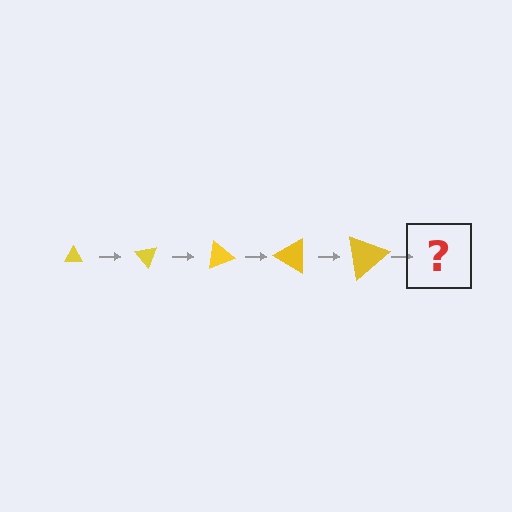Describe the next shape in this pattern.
It should be a triangle, larger than the previous one and rotated 250 degrees from the start.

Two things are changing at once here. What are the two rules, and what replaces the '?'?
The two rules are that the triangle grows larger each step and it rotates 50 degrees each step. The '?' should be a triangle, larger than the previous one and rotated 250 degrees from the start.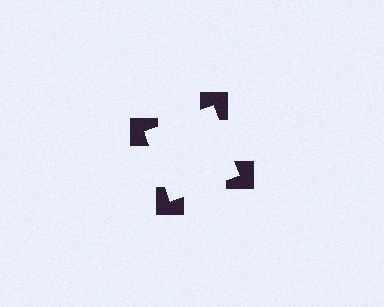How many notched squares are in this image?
There are 4 — one at each vertex of the illusory square.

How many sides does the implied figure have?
4 sides.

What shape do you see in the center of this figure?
An illusory square — its edges are inferred from the aligned wedge cuts in the notched squares, not physically drawn.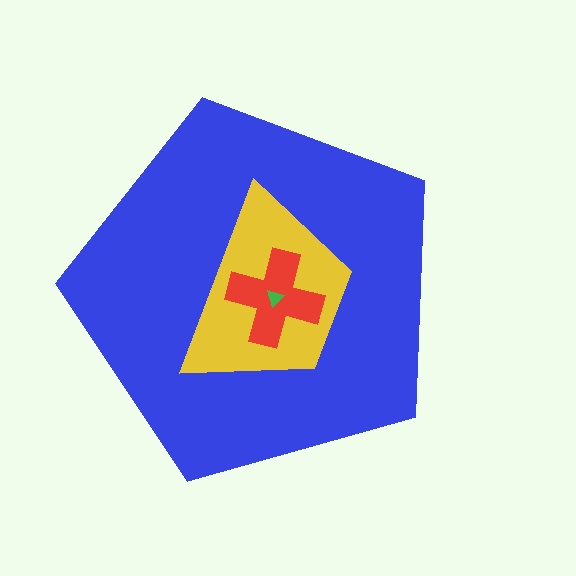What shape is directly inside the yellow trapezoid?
The red cross.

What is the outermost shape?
The blue pentagon.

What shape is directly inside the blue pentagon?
The yellow trapezoid.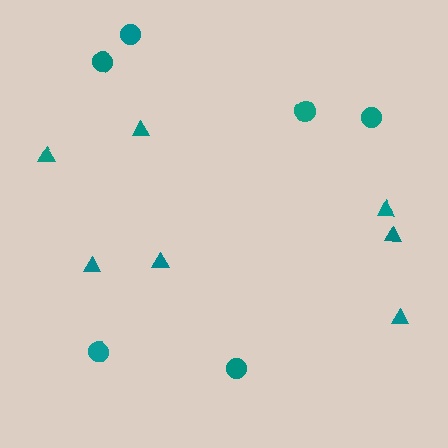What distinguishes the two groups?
There are 2 groups: one group of circles (6) and one group of triangles (7).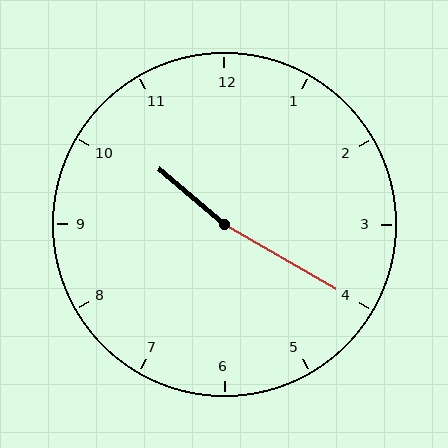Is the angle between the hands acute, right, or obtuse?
It is obtuse.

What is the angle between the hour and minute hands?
Approximately 170 degrees.